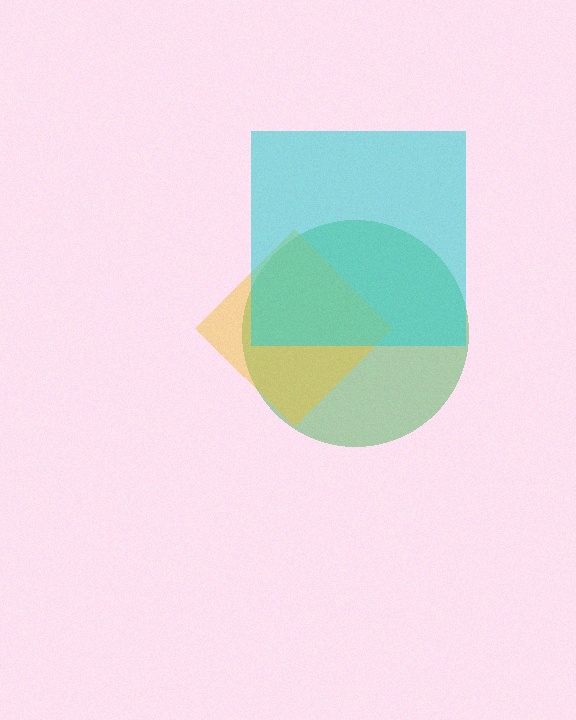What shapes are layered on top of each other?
The layered shapes are: a green circle, a yellow diamond, a cyan square.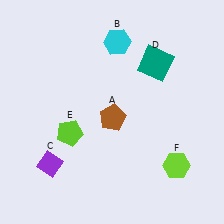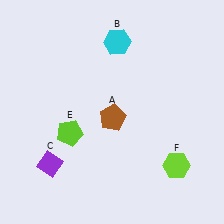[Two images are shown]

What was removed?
The teal square (D) was removed in Image 2.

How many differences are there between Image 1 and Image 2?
There is 1 difference between the two images.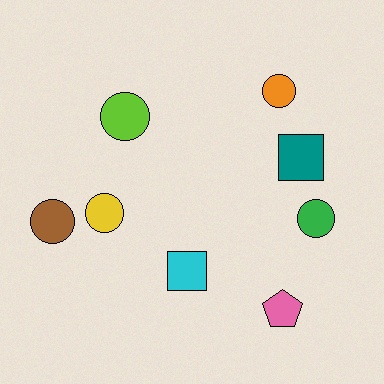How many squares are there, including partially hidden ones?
There are 2 squares.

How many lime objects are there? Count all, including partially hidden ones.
There is 1 lime object.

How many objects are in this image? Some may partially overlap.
There are 8 objects.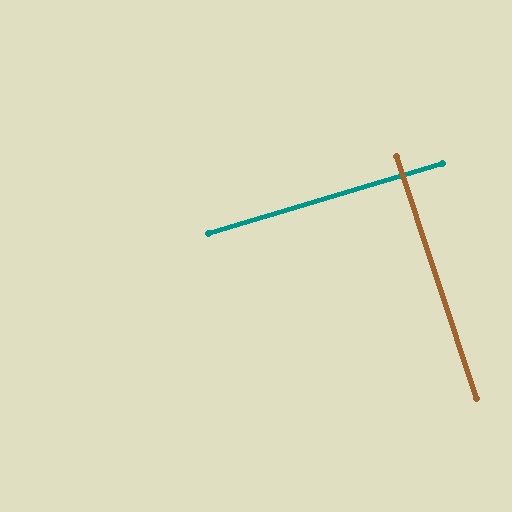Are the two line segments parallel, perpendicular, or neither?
Perpendicular — they meet at approximately 88°.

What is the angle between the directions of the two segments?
Approximately 88 degrees.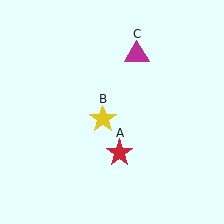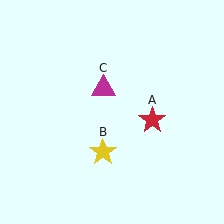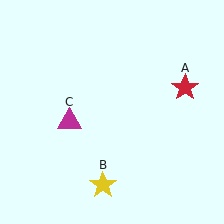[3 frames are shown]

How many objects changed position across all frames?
3 objects changed position: red star (object A), yellow star (object B), magenta triangle (object C).